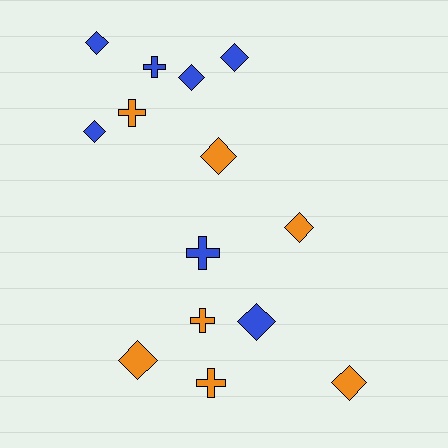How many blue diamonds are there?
There are 5 blue diamonds.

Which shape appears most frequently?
Diamond, with 9 objects.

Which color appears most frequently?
Orange, with 7 objects.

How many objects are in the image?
There are 14 objects.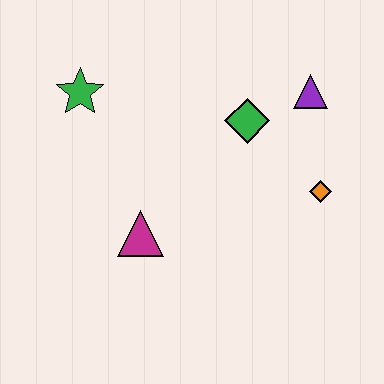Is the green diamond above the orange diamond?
Yes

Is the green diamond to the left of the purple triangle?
Yes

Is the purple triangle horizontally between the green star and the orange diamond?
Yes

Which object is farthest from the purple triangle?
The green star is farthest from the purple triangle.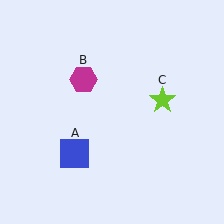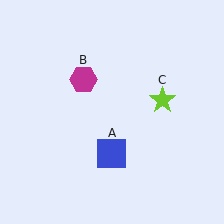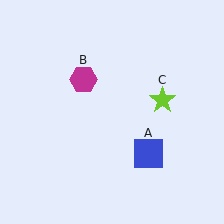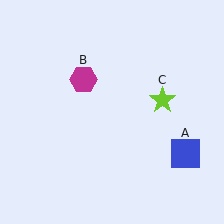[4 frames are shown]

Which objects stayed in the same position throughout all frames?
Magenta hexagon (object B) and lime star (object C) remained stationary.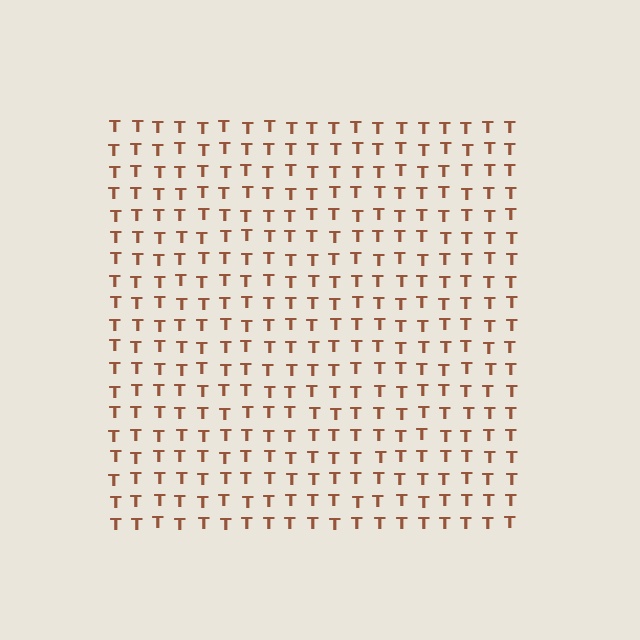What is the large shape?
The large shape is a square.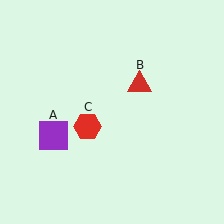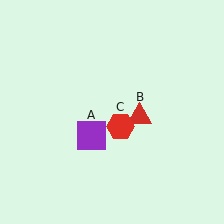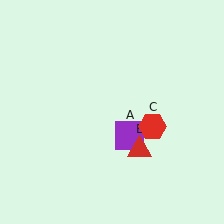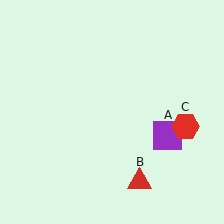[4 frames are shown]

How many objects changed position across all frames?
3 objects changed position: purple square (object A), red triangle (object B), red hexagon (object C).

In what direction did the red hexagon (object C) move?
The red hexagon (object C) moved right.